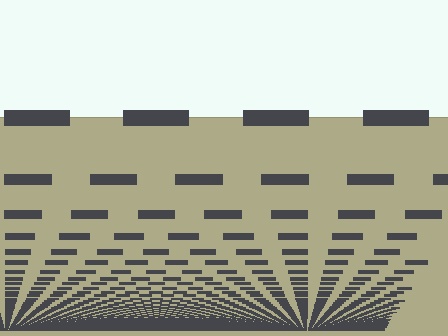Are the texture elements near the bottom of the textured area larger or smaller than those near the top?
Smaller. The gradient is inverted — elements near the bottom are smaller and denser.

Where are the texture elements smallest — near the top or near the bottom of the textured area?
Near the bottom.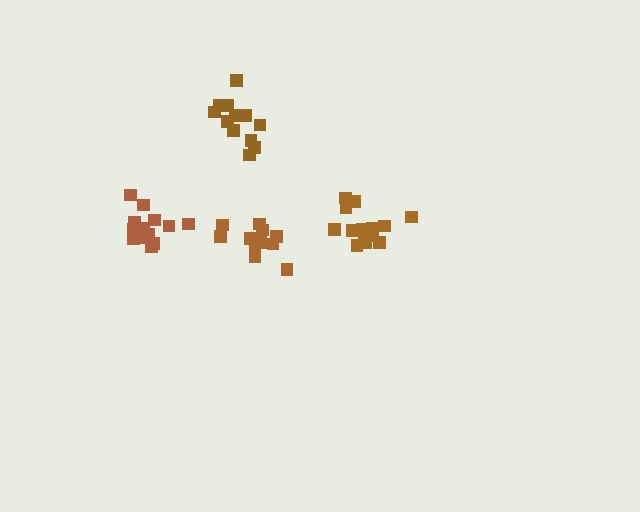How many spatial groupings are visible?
There are 4 spatial groupings.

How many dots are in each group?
Group 1: 12 dots, Group 2: 14 dots, Group 3: 15 dots, Group 4: 11 dots (52 total).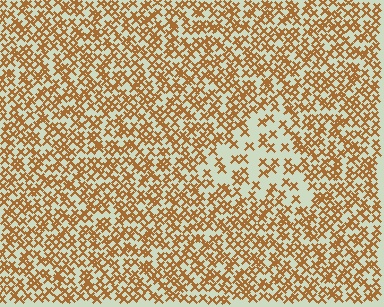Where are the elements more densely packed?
The elements are more densely packed outside the triangle boundary.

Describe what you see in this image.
The image contains small brown elements arranged at two different densities. A triangle-shaped region is visible where the elements are less densely packed than the surrounding area.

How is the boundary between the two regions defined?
The boundary is defined by a change in element density (approximately 2.2x ratio). All elements are the same color, size, and shape.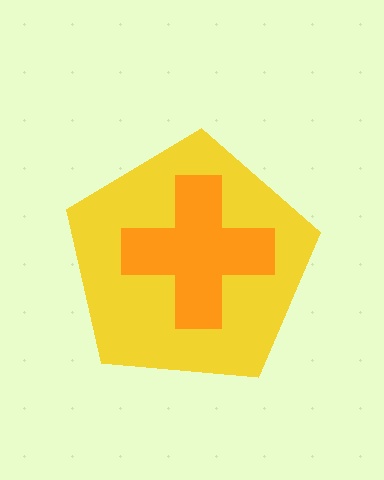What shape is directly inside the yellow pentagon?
The orange cross.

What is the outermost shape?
The yellow pentagon.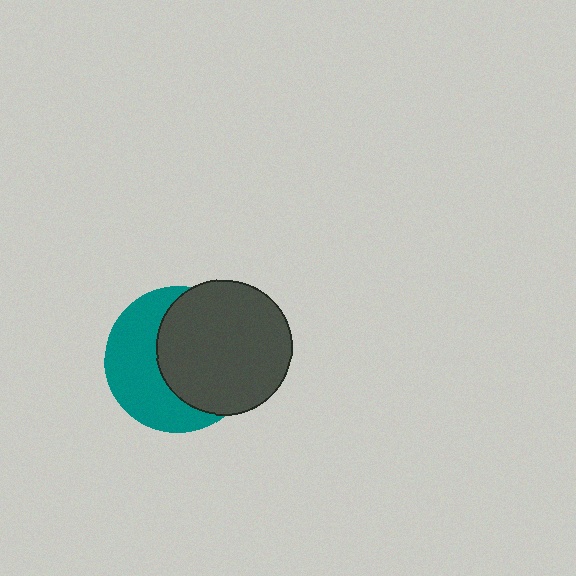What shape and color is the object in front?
The object in front is a dark gray circle.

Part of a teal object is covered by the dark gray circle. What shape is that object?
It is a circle.